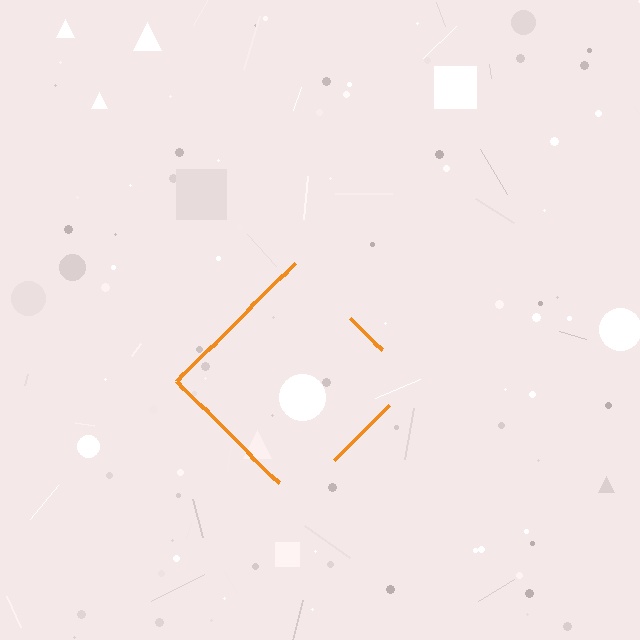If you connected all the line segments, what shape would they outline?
They would outline a diamond.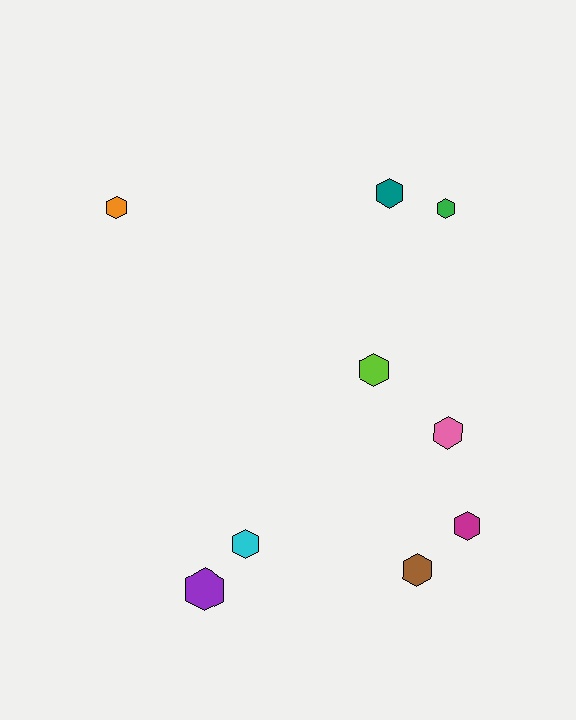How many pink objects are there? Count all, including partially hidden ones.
There is 1 pink object.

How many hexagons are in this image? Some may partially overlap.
There are 9 hexagons.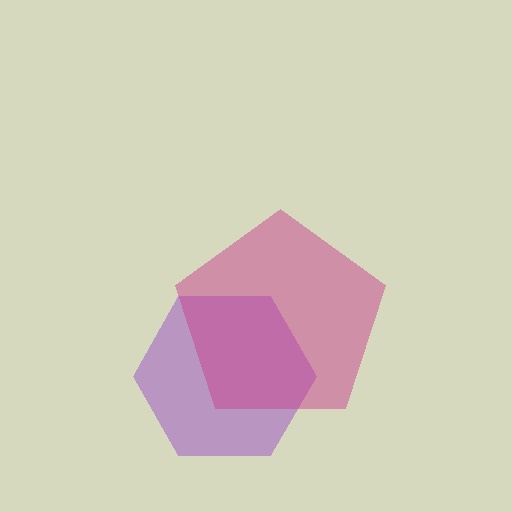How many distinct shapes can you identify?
There are 2 distinct shapes: a purple hexagon, a magenta pentagon.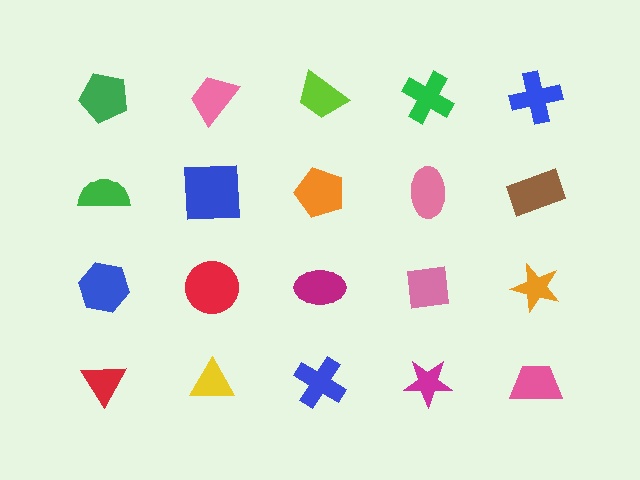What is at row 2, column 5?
A brown rectangle.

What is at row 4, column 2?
A yellow triangle.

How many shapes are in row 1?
5 shapes.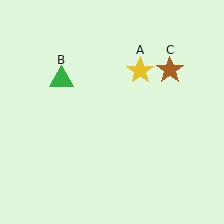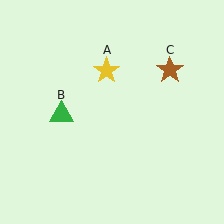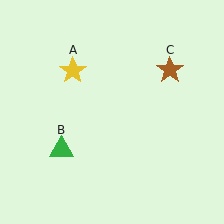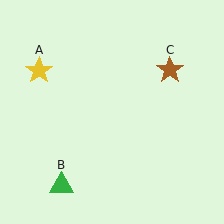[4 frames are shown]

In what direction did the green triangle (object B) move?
The green triangle (object B) moved down.